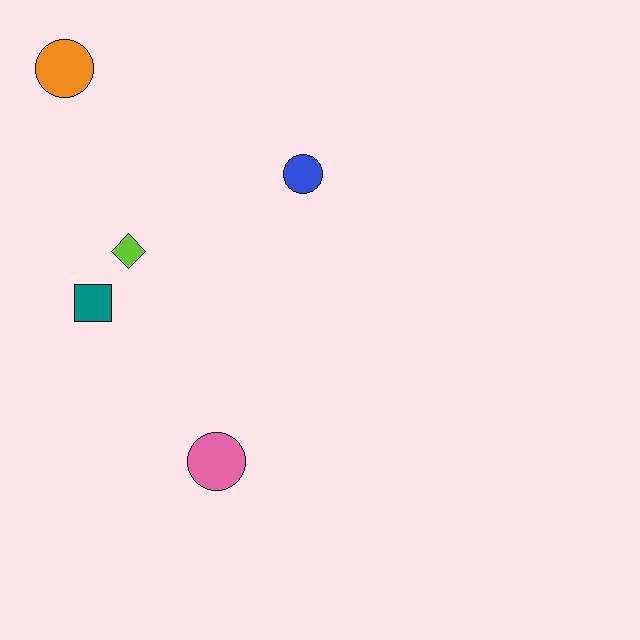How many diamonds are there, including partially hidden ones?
There is 1 diamond.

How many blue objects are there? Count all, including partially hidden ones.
There is 1 blue object.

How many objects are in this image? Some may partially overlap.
There are 5 objects.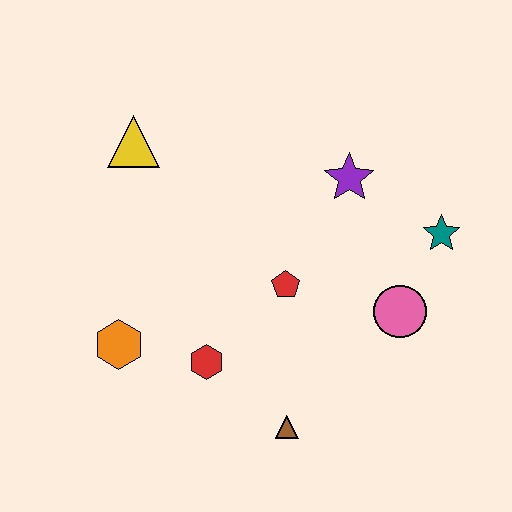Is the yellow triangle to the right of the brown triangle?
No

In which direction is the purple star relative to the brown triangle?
The purple star is above the brown triangle.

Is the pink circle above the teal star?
No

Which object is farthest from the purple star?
The orange hexagon is farthest from the purple star.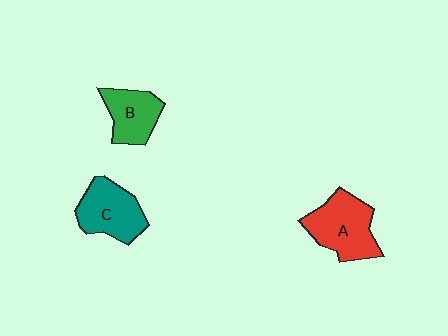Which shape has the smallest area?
Shape B (green).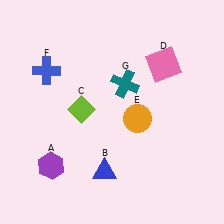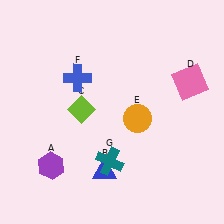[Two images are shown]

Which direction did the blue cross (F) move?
The blue cross (F) moved right.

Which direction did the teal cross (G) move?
The teal cross (G) moved down.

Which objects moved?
The objects that moved are: the pink square (D), the blue cross (F), the teal cross (G).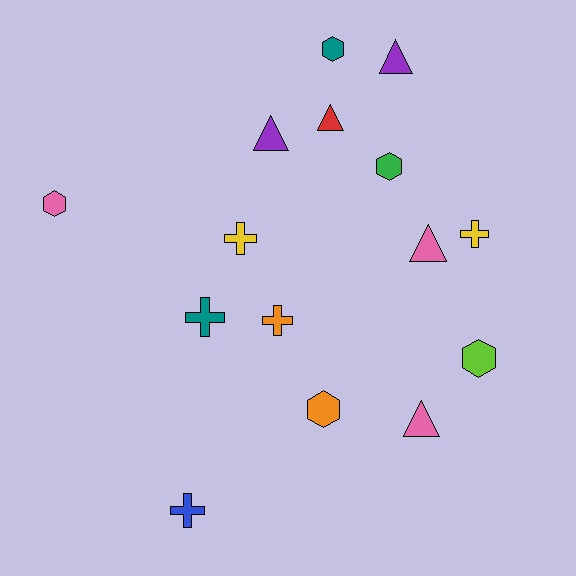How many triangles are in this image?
There are 5 triangles.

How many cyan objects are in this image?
There are no cyan objects.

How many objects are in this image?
There are 15 objects.